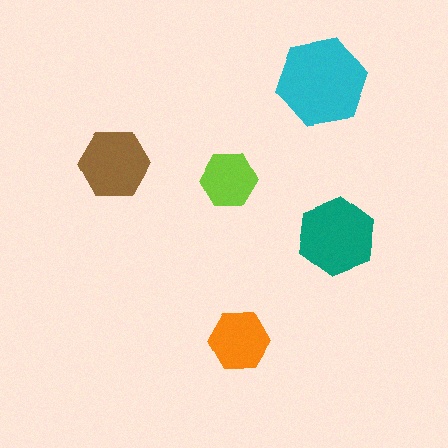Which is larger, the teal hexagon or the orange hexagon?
The teal one.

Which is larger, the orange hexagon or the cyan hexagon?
The cyan one.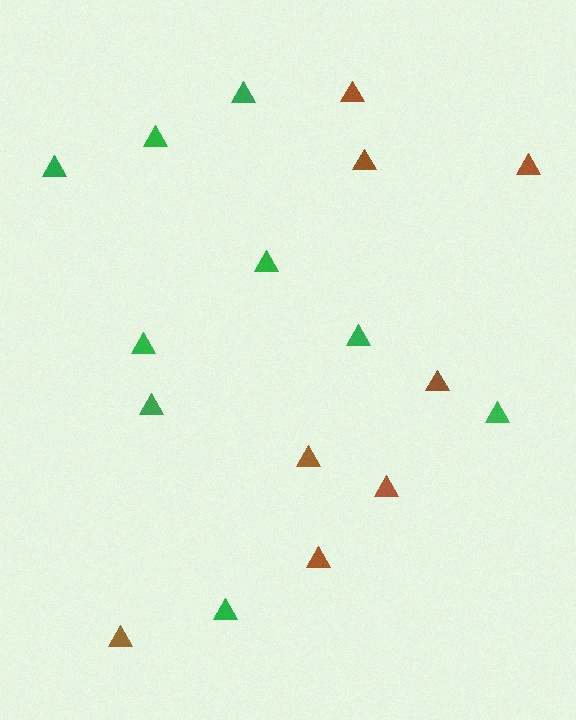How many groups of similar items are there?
There are 2 groups: one group of brown triangles (8) and one group of green triangles (9).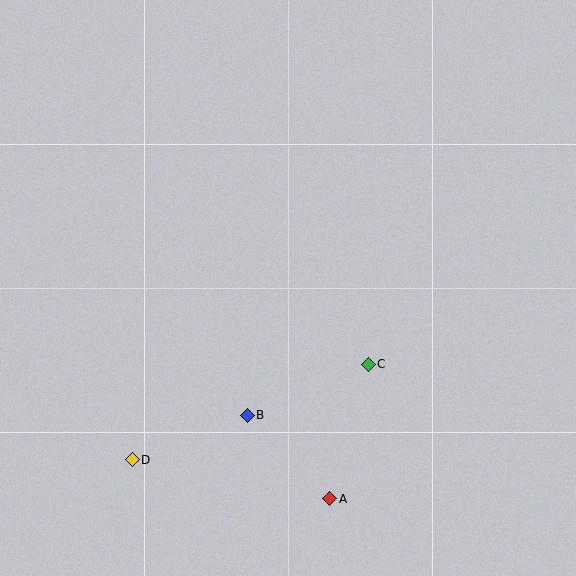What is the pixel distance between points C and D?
The distance between C and D is 255 pixels.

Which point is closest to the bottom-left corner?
Point D is closest to the bottom-left corner.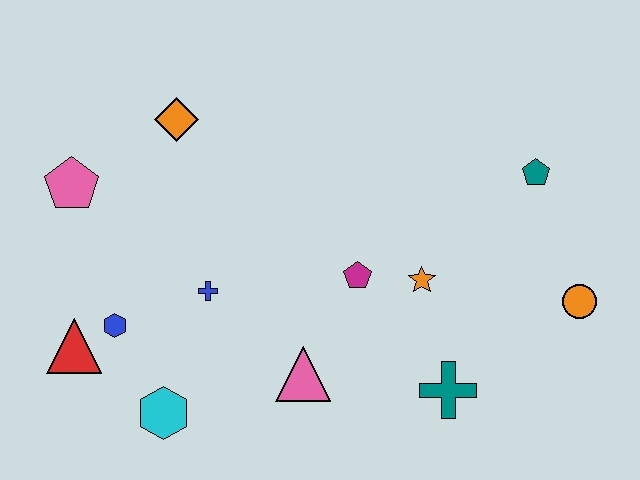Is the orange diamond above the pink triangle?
Yes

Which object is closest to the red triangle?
The blue hexagon is closest to the red triangle.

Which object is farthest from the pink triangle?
The teal pentagon is farthest from the pink triangle.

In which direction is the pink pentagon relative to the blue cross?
The pink pentagon is to the left of the blue cross.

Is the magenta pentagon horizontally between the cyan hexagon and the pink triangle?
No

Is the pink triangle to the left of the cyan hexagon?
No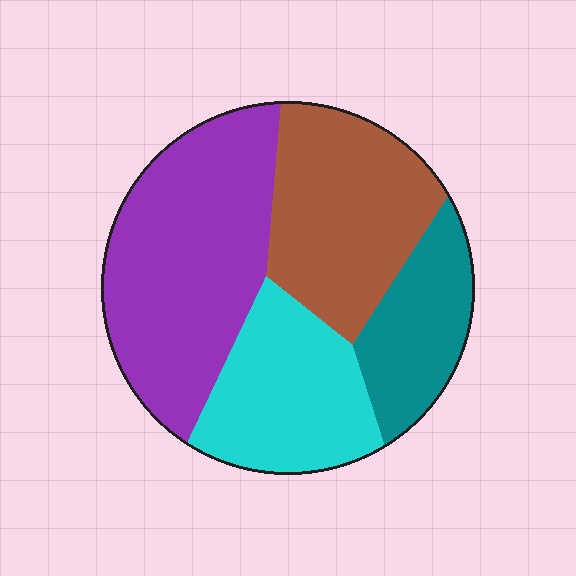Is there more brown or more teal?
Brown.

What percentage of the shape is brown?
Brown covers 26% of the shape.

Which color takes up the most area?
Purple, at roughly 35%.